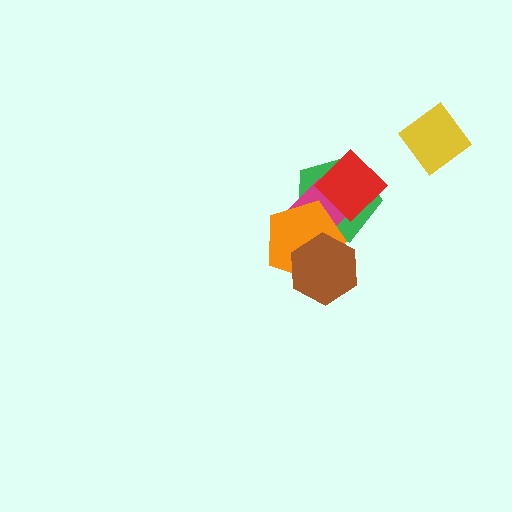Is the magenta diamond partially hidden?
Yes, it is partially covered by another shape.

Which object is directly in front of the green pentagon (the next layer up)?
The magenta diamond is directly in front of the green pentagon.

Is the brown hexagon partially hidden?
No, no other shape covers it.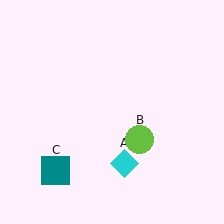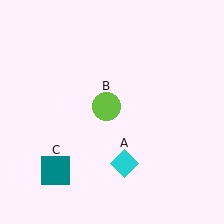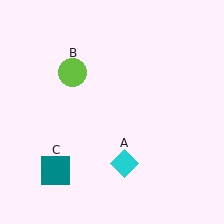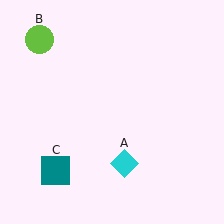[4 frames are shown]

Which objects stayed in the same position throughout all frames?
Cyan diamond (object A) and teal square (object C) remained stationary.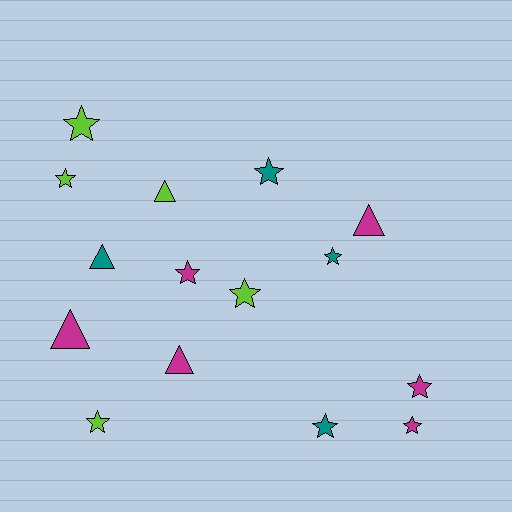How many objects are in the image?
There are 15 objects.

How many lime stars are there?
There are 4 lime stars.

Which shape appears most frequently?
Star, with 10 objects.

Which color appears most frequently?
Magenta, with 6 objects.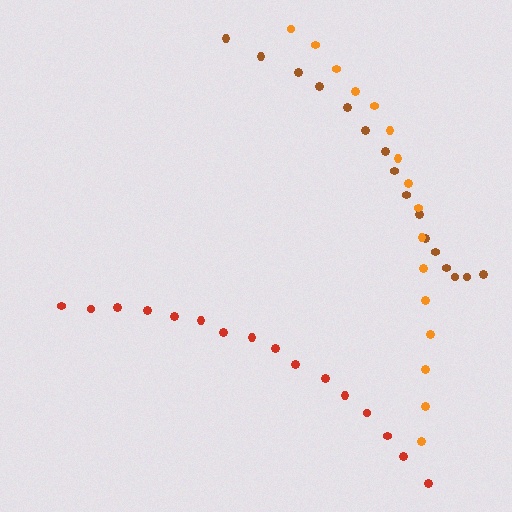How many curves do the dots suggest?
There are 3 distinct paths.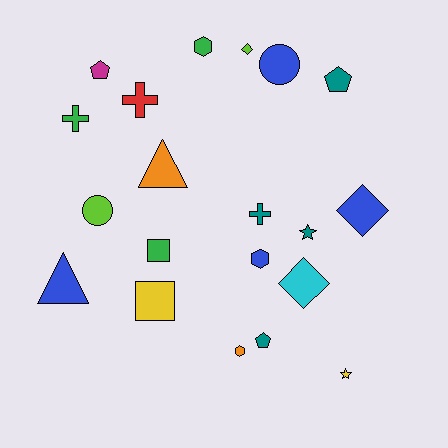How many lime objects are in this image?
There are 2 lime objects.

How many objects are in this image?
There are 20 objects.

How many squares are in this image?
There are 2 squares.